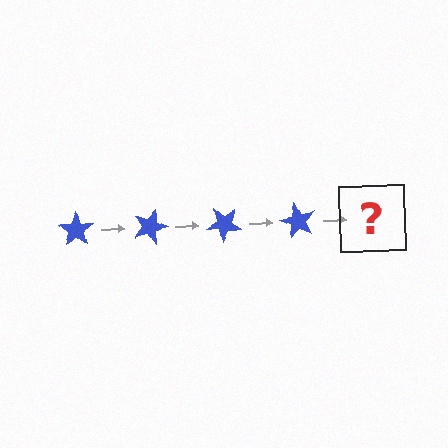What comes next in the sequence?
The next element should be a blue star rotated 80 degrees.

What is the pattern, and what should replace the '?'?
The pattern is that the star rotates 20 degrees each step. The '?' should be a blue star rotated 80 degrees.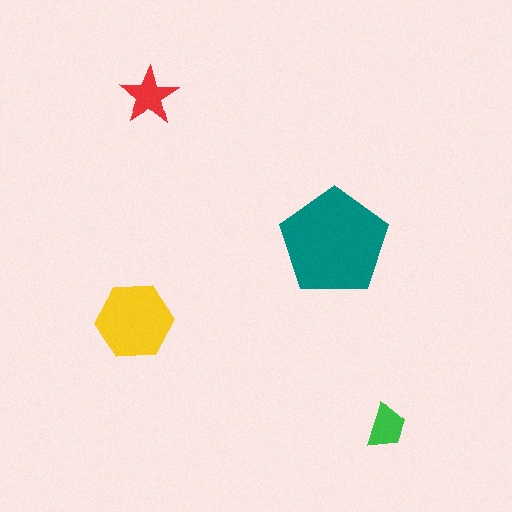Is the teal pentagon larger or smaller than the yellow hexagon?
Larger.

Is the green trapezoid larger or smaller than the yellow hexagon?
Smaller.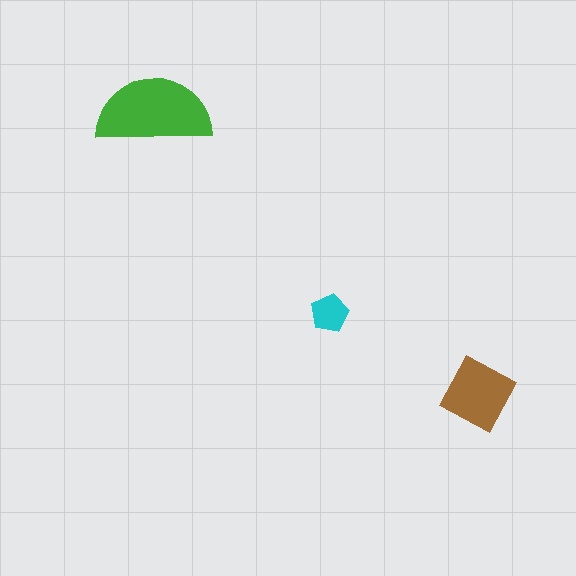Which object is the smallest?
The cyan pentagon.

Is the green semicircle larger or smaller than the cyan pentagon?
Larger.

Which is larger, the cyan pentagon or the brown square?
The brown square.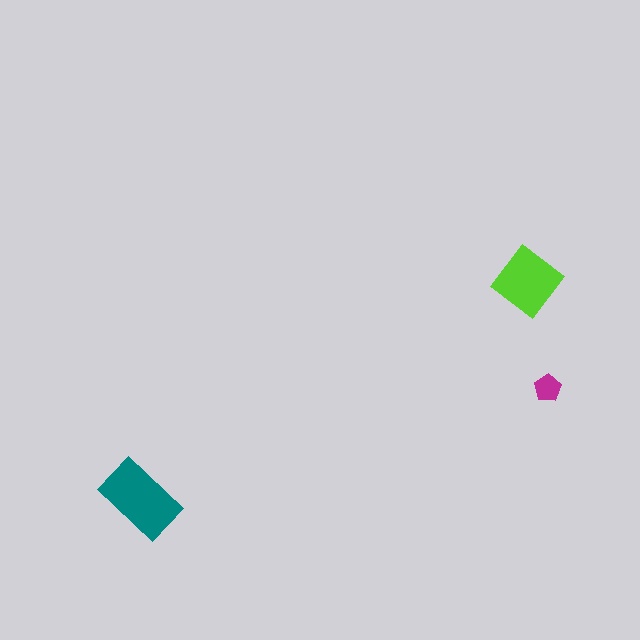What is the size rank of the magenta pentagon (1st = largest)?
3rd.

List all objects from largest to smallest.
The teal rectangle, the lime diamond, the magenta pentagon.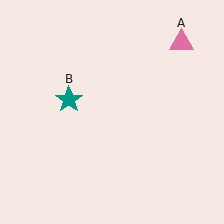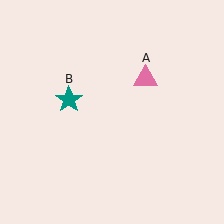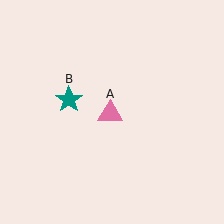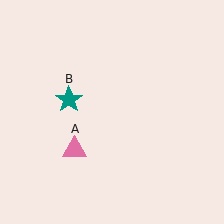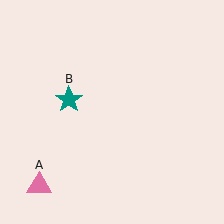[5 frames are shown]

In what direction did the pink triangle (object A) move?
The pink triangle (object A) moved down and to the left.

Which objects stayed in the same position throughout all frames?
Teal star (object B) remained stationary.